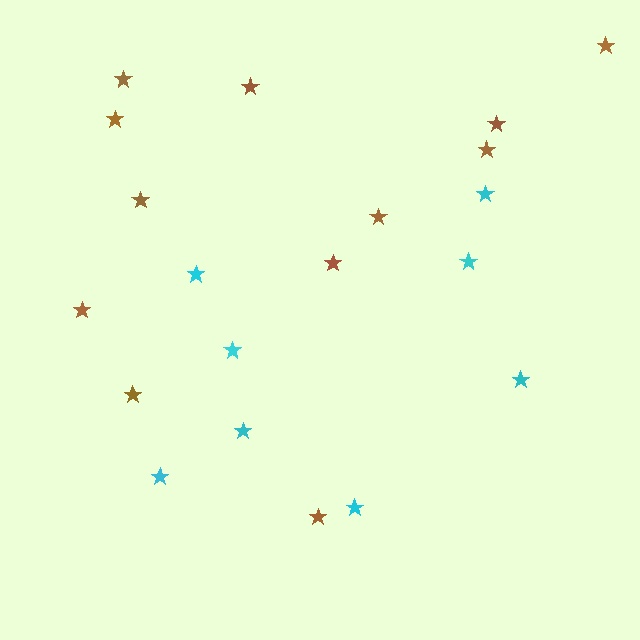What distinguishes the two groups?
There are 2 groups: one group of brown stars (12) and one group of cyan stars (8).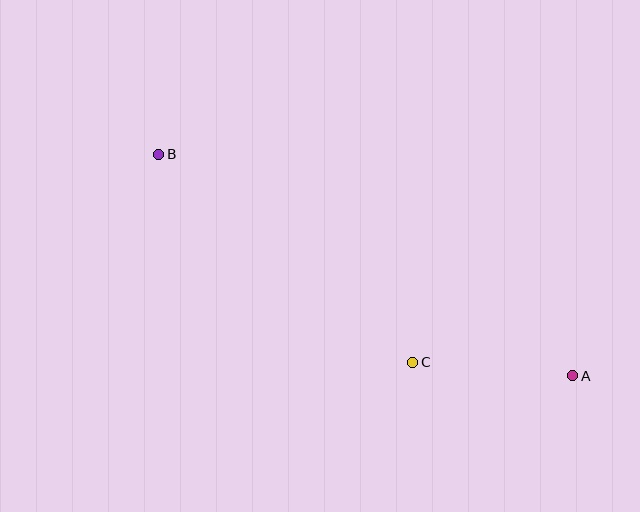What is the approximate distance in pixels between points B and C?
The distance between B and C is approximately 328 pixels.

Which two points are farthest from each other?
Points A and B are farthest from each other.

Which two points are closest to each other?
Points A and C are closest to each other.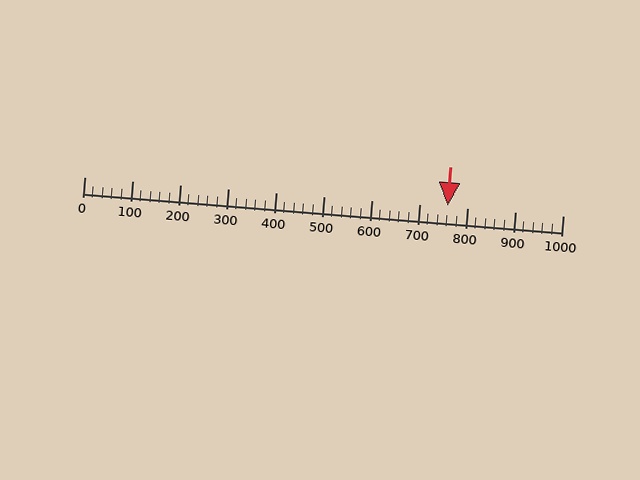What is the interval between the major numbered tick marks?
The major tick marks are spaced 100 units apart.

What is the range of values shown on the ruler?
The ruler shows values from 0 to 1000.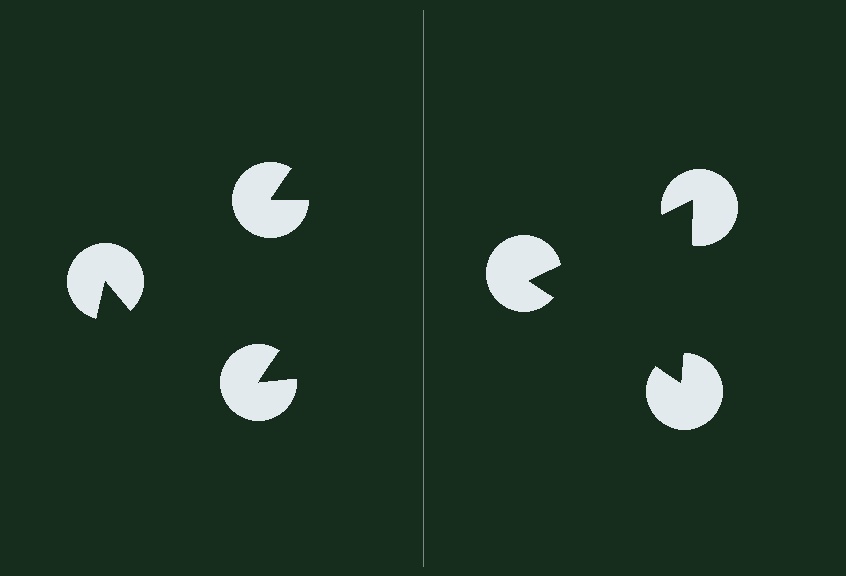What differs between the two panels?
The pac-man discs are positioned identically on both sides; only the wedge orientations differ. On the right they align to a triangle; on the left they are misaligned.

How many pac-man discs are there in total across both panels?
6 — 3 on each side.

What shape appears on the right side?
An illusory triangle.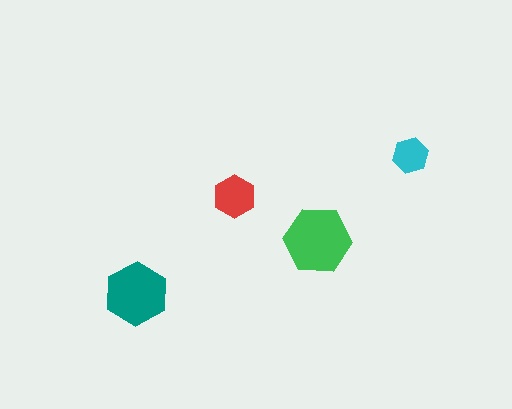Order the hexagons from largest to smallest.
the green one, the teal one, the red one, the cyan one.